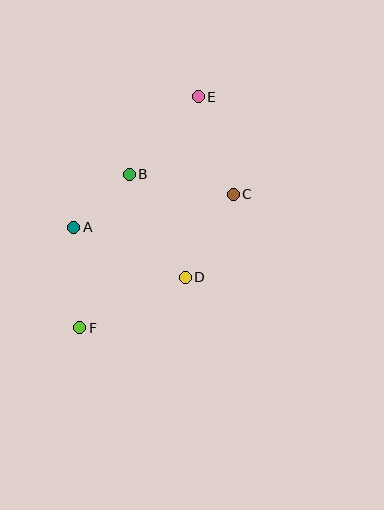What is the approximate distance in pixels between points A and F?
The distance between A and F is approximately 101 pixels.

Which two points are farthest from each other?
Points E and F are farthest from each other.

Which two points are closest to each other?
Points A and B are closest to each other.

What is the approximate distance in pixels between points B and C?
The distance between B and C is approximately 106 pixels.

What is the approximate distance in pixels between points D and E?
The distance between D and E is approximately 181 pixels.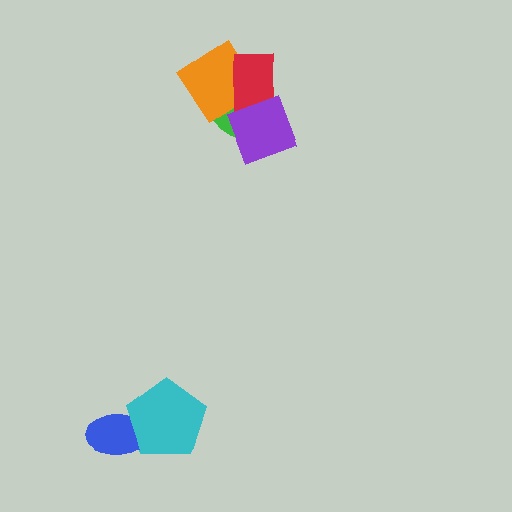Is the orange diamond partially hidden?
Yes, it is partially covered by another shape.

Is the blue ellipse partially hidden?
Yes, it is partially covered by another shape.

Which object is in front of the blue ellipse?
The cyan pentagon is in front of the blue ellipse.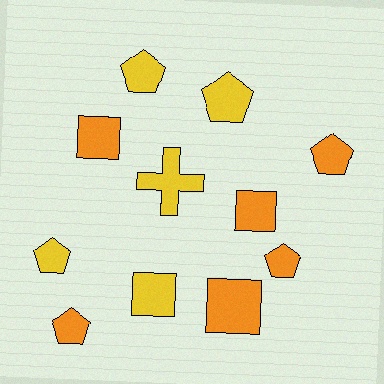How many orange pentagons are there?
There are 3 orange pentagons.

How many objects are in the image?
There are 11 objects.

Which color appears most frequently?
Orange, with 6 objects.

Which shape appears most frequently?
Pentagon, with 6 objects.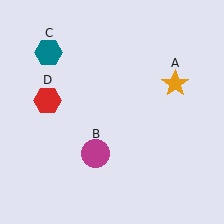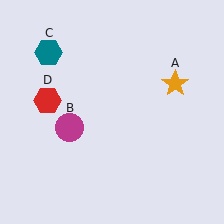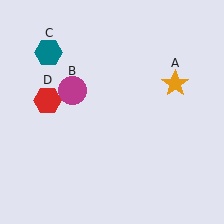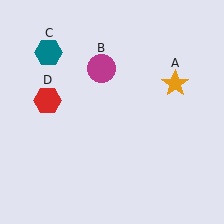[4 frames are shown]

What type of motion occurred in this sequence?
The magenta circle (object B) rotated clockwise around the center of the scene.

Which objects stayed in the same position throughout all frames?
Orange star (object A) and teal hexagon (object C) and red hexagon (object D) remained stationary.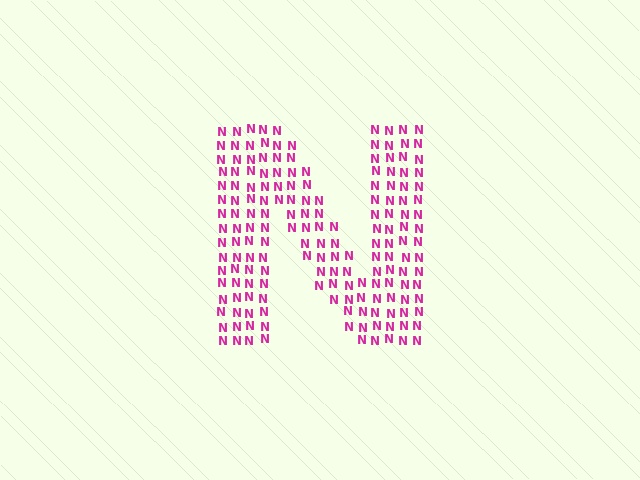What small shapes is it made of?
It is made of small letter N's.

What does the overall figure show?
The overall figure shows the letter N.